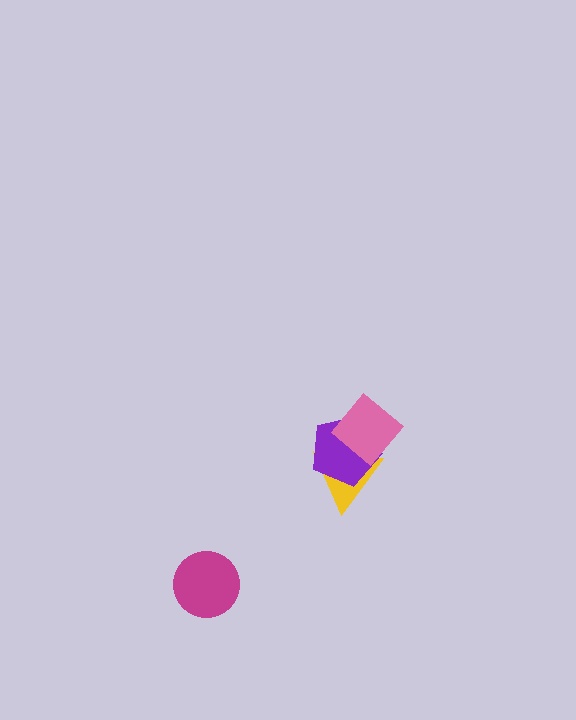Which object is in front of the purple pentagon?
The pink diamond is in front of the purple pentagon.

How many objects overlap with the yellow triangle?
2 objects overlap with the yellow triangle.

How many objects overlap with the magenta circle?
0 objects overlap with the magenta circle.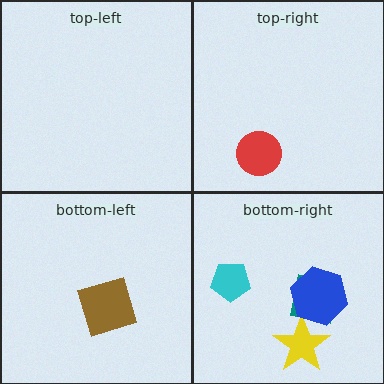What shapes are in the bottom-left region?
The brown diamond.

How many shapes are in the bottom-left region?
1.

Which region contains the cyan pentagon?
The bottom-right region.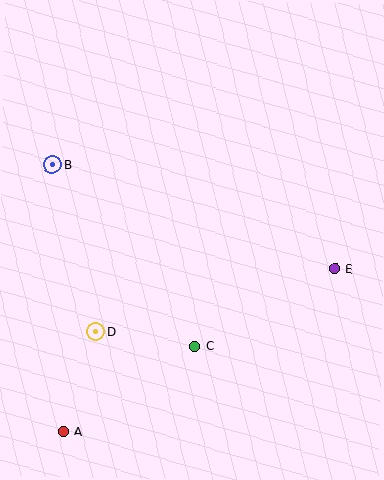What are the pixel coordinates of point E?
Point E is at (335, 269).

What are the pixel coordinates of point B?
Point B is at (52, 165).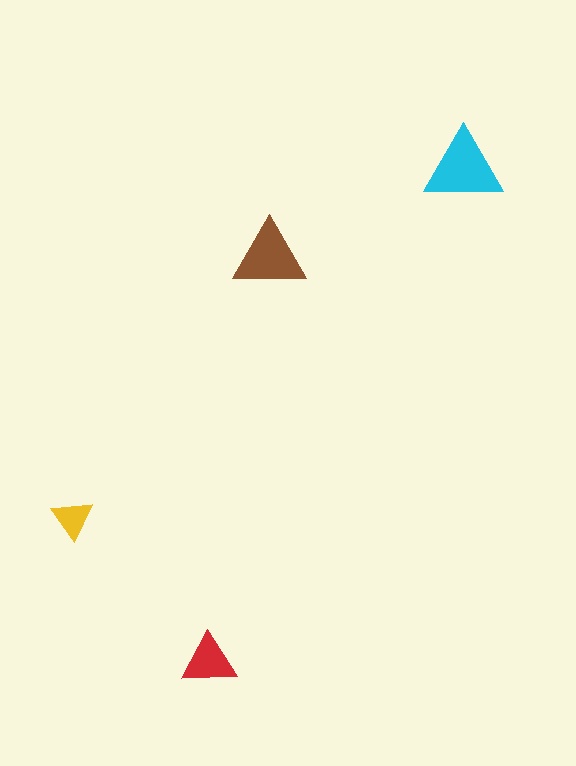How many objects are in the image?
There are 4 objects in the image.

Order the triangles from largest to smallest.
the cyan one, the brown one, the red one, the yellow one.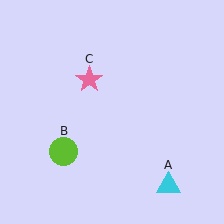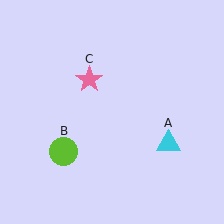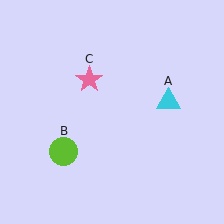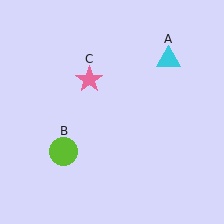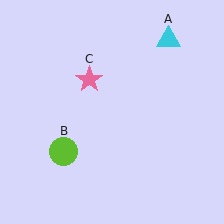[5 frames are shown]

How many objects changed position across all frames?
1 object changed position: cyan triangle (object A).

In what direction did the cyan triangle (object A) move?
The cyan triangle (object A) moved up.